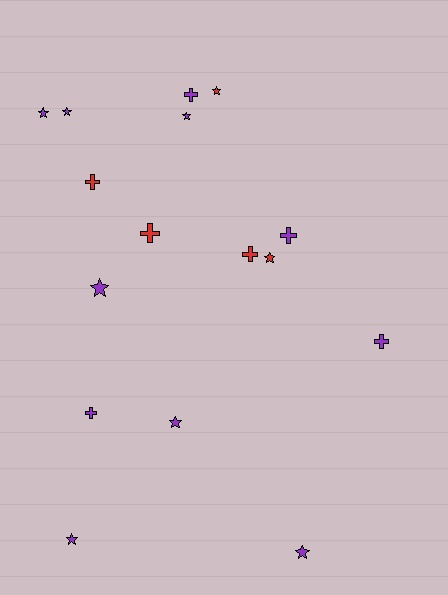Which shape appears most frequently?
Star, with 9 objects.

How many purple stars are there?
There are 7 purple stars.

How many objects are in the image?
There are 16 objects.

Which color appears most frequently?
Purple, with 11 objects.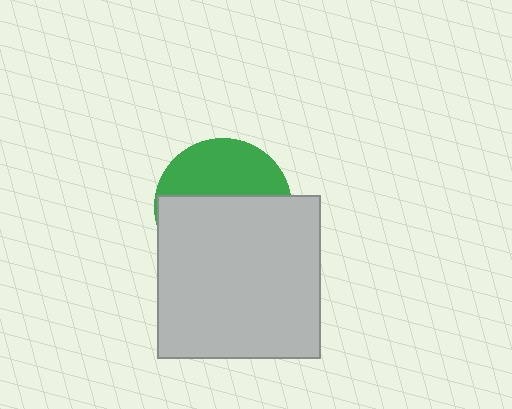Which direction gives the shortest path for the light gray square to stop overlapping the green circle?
Moving down gives the shortest separation.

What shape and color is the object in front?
The object in front is a light gray square.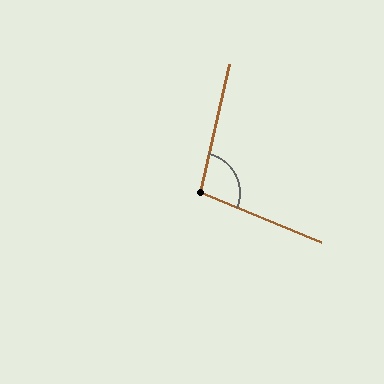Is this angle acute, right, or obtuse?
It is obtuse.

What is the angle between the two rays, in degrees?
Approximately 99 degrees.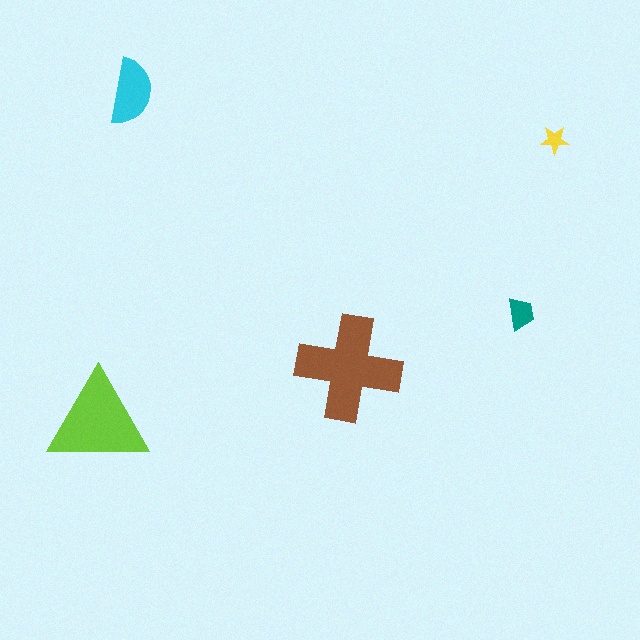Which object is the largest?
The brown cross.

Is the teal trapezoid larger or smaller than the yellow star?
Larger.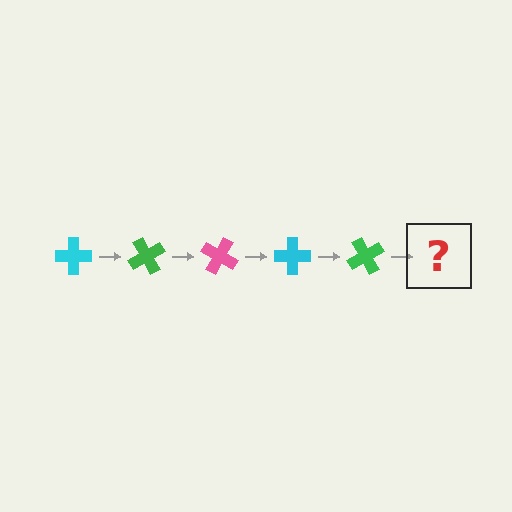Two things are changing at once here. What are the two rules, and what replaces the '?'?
The two rules are that it rotates 60 degrees each step and the color cycles through cyan, green, and pink. The '?' should be a pink cross, rotated 300 degrees from the start.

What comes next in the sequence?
The next element should be a pink cross, rotated 300 degrees from the start.